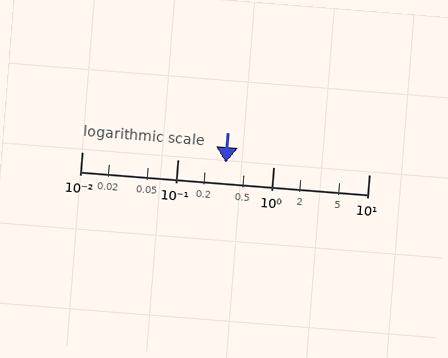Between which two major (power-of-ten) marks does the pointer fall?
The pointer is between 0.1 and 1.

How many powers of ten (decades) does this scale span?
The scale spans 3 decades, from 0.01 to 10.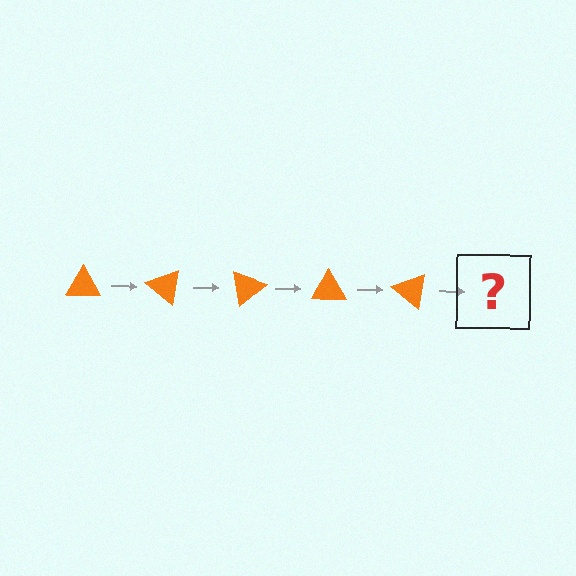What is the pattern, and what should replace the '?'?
The pattern is that the triangle rotates 40 degrees each step. The '?' should be an orange triangle rotated 200 degrees.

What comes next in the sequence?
The next element should be an orange triangle rotated 200 degrees.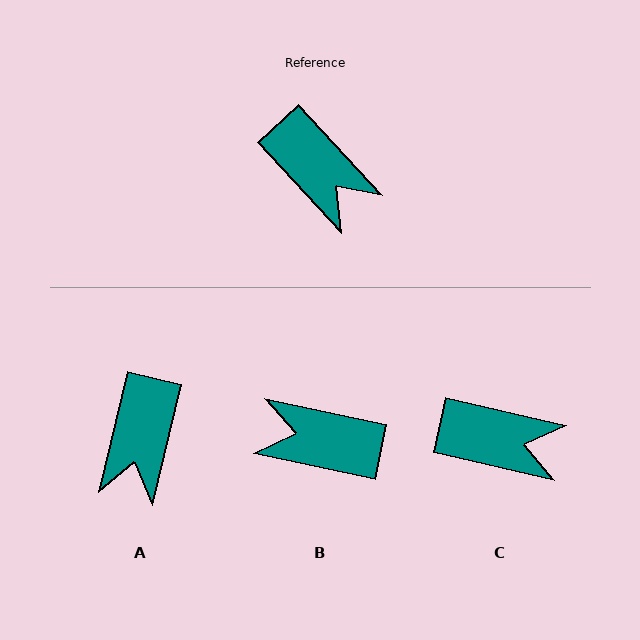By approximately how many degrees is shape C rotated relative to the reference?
Approximately 34 degrees counter-clockwise.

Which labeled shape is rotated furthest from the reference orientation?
B, about 145 degrees away.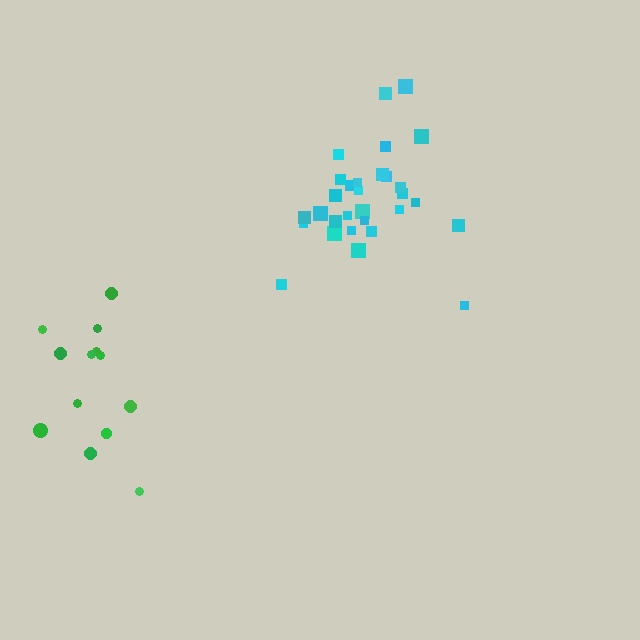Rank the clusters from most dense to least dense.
cyan, green.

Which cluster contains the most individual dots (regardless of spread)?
Cyan (30).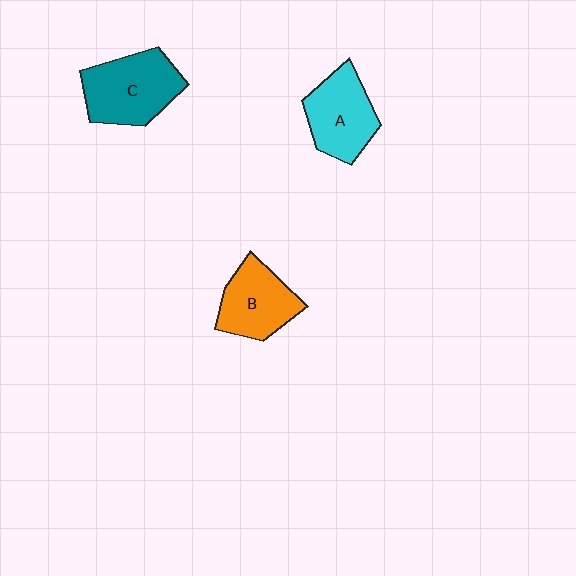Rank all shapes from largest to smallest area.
From largest to smallest: C (teal), A (cyan), B (orange).